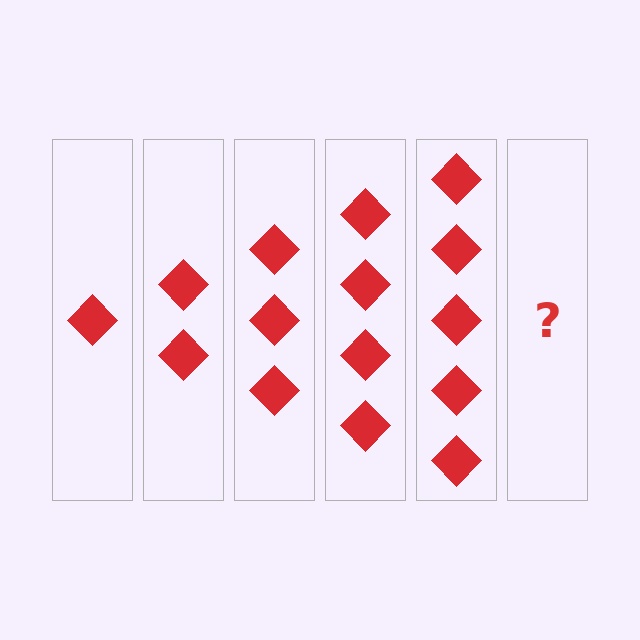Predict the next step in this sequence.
The next step is 6 diamonds.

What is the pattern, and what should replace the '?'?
The pattern is that each step adds one more diamond. The '?' should be 6 diamonds.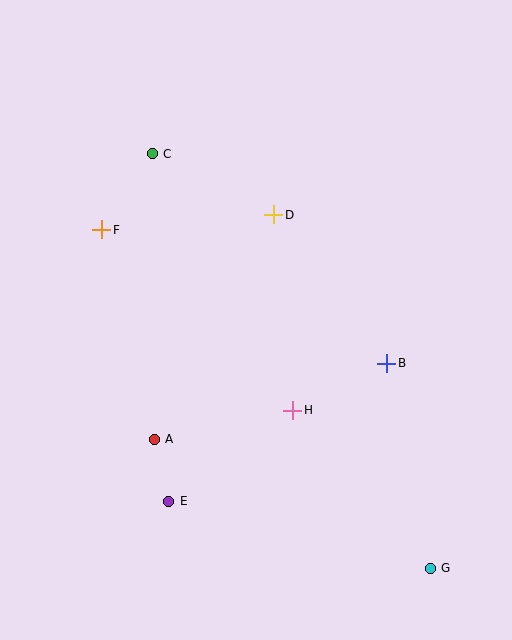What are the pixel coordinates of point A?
Point A is at (154, 439).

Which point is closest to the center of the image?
Point H at (293, 410) is closest to the center.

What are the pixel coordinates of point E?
Point E is at (169, 501).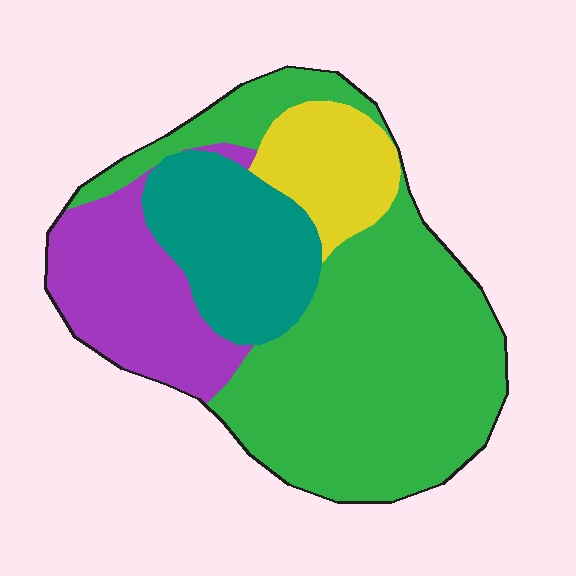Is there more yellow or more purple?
Purple.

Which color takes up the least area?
Yellow, at roughly 10%.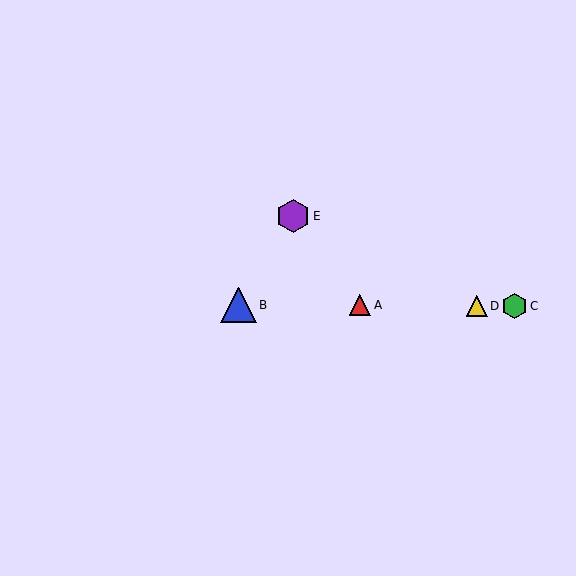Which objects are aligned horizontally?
Objects A, B, C, D are aligned horizontally.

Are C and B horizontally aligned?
Yes, both are at y≈306.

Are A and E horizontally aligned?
No, A is at y≈305 and E is at y≈216.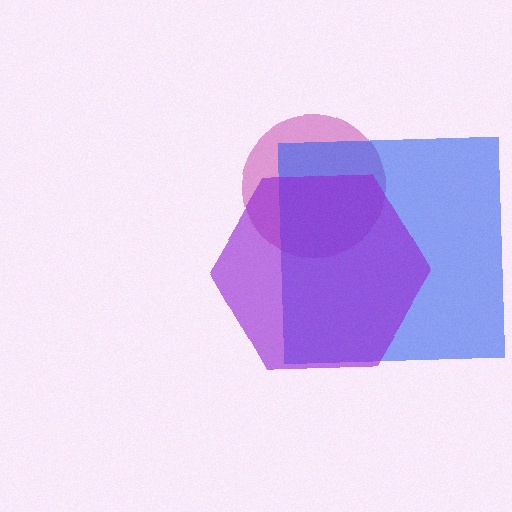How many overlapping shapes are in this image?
There are 3 overlapping shapes in the image.